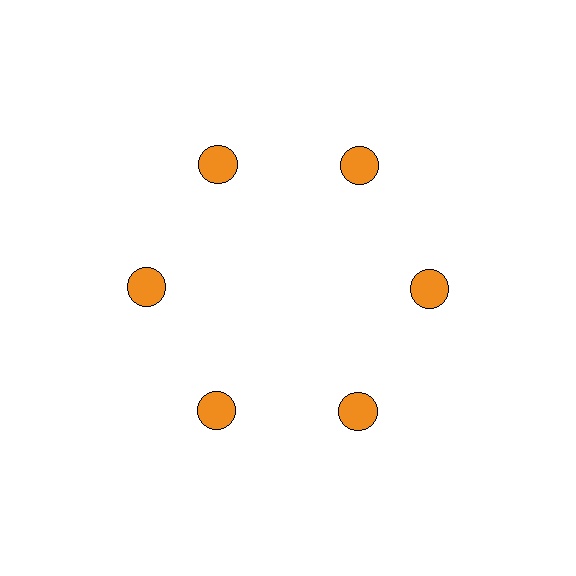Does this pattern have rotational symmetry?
Yes, this pattern has 6-fold rotational symmetry. It looks the same after rotating 60 degrees around the center.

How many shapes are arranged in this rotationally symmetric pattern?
There are 6 shapes, arranged in 6 groups of 1.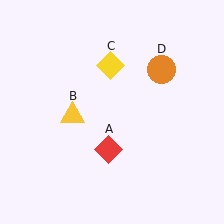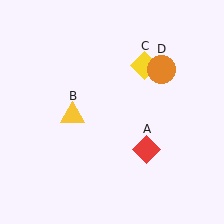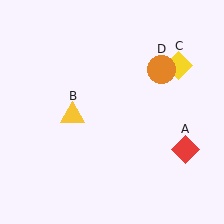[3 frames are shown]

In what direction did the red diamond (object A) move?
The red diamond (object A) moved right.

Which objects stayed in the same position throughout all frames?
Yellow triangle (object B) and orange circle (object D) remained stationary.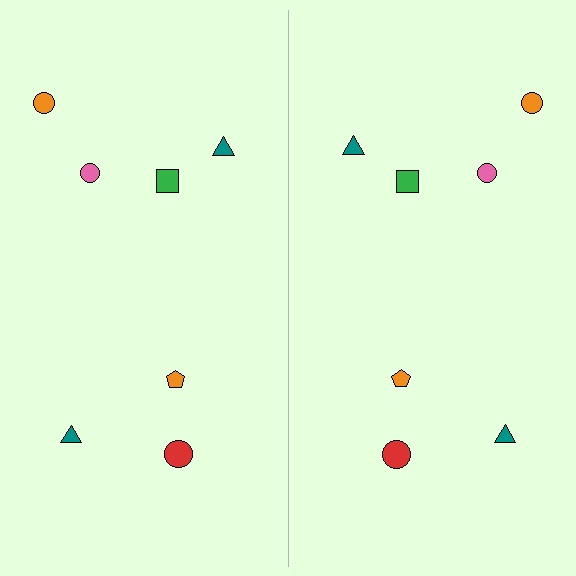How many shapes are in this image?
There are 14 shapes in this image.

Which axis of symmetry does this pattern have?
The pattern has a vertical axis of symmetry running through the center of the image.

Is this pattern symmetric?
Yes, this pattern has bilateral (reflection) symmetry.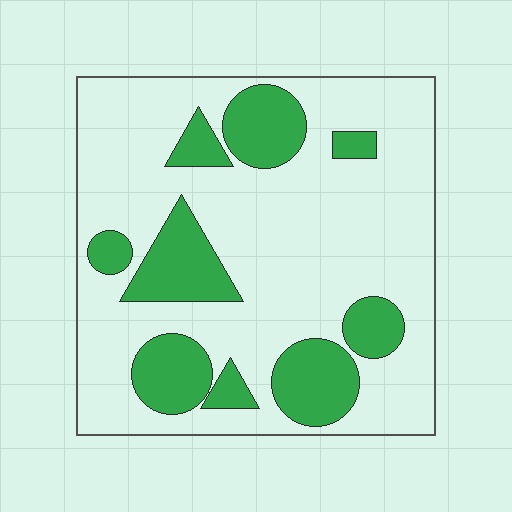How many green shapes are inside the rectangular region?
9.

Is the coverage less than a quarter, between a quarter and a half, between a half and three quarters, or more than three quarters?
Between a quarter and a half.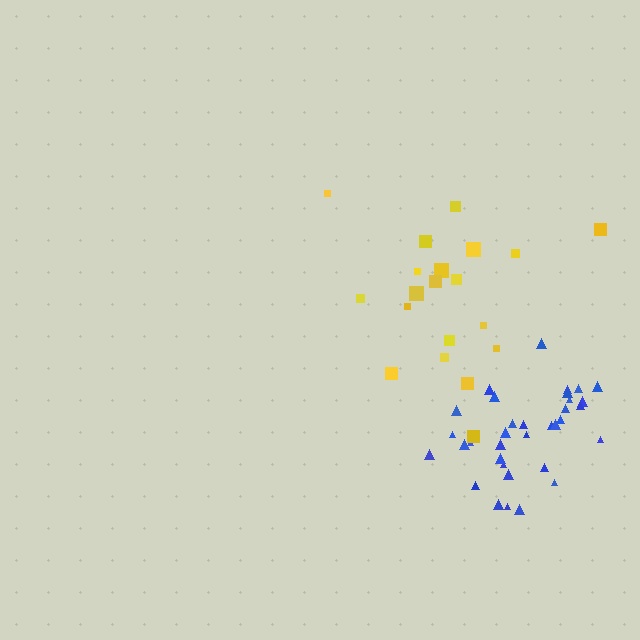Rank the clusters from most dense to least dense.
blue, yellow.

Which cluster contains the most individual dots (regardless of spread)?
Blue (34).